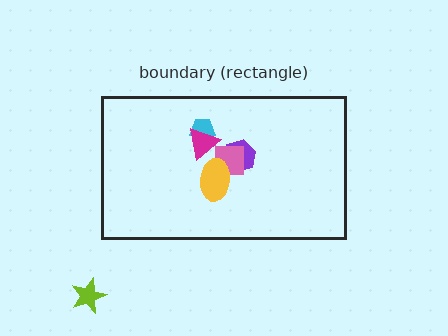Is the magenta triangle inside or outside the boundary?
Inside.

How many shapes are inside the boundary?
5 inside, 1 outside.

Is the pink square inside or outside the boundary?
Inside.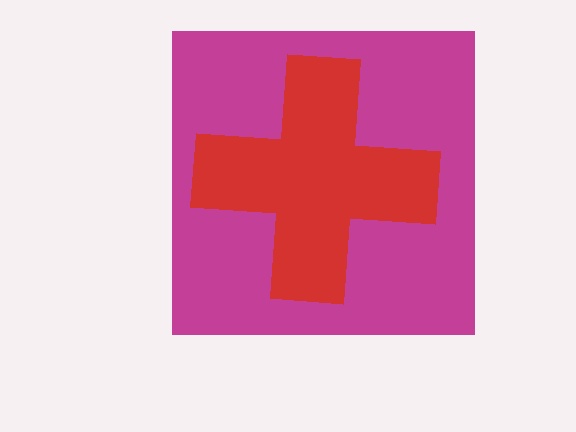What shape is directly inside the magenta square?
The red cross.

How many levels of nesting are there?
2.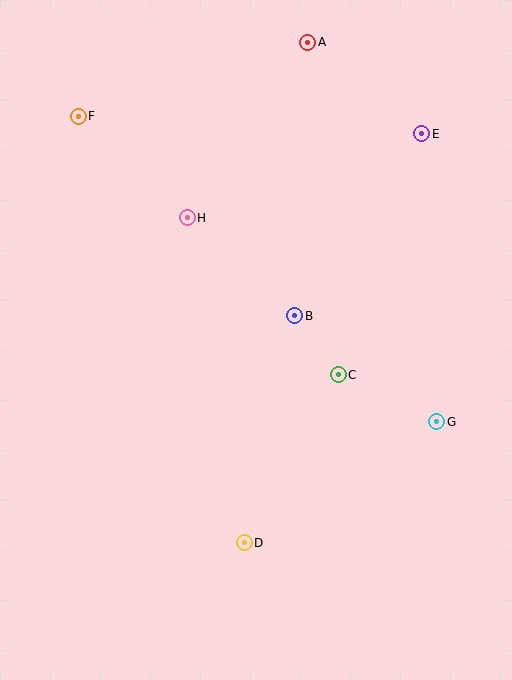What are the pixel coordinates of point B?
Point B is at (295, 316).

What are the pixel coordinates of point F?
Point F is at (78, 116).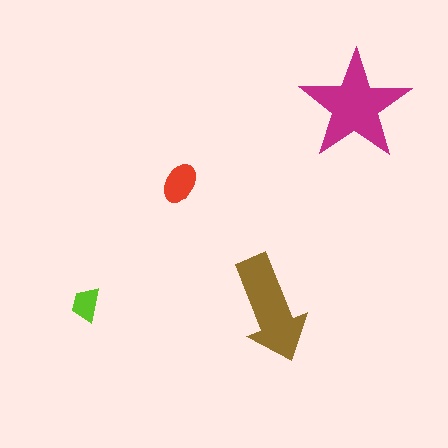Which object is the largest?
The magenta star.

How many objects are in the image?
There are 4 objects in the image.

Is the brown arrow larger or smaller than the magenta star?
Smaller.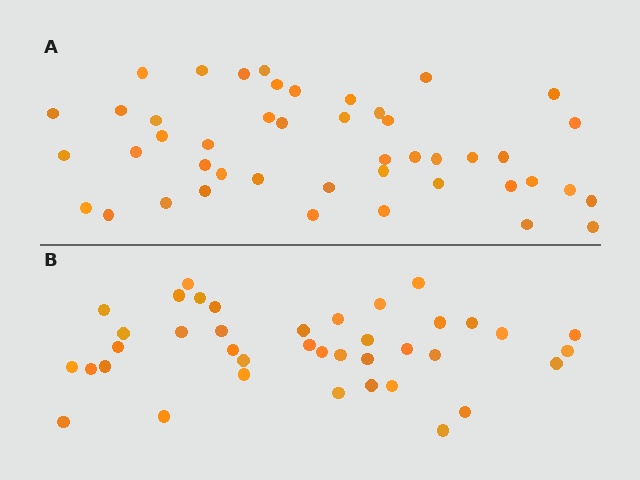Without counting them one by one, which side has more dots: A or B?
Region A (the top region) has more dots.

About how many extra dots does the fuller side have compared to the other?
Region A has about 6 more dots than region B.